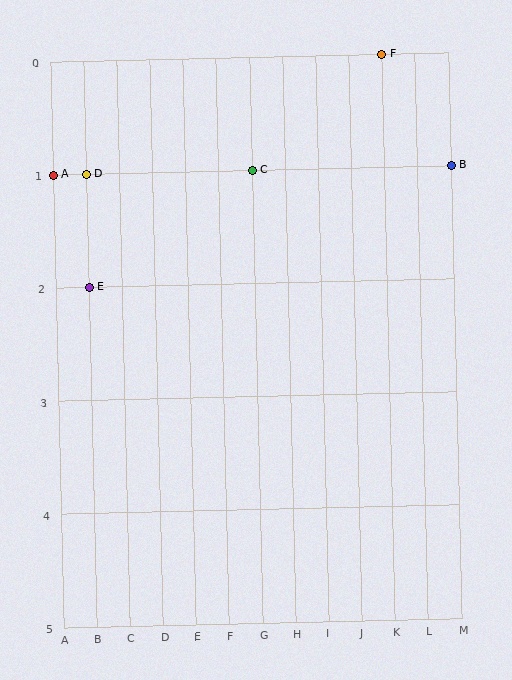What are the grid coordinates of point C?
Point C is at grid coordinates (G, 1).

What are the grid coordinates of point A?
Point A is at grid coordinates (A, 1).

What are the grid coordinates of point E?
Point E is at grid coordinates (B, 2).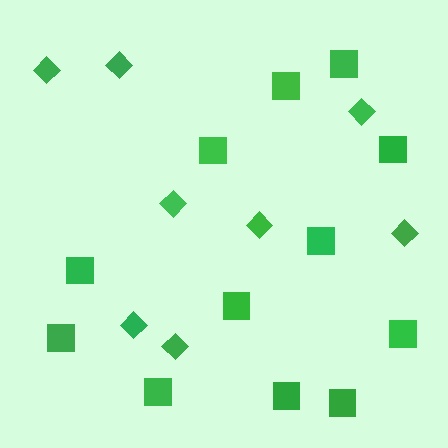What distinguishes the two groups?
There are 2 groups: one group of squares (12) and one group of diamonds (8).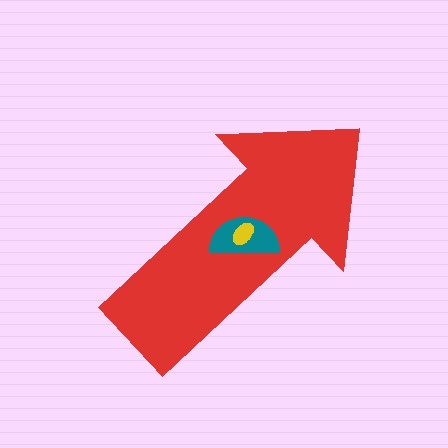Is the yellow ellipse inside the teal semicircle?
Yes.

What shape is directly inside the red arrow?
The teal semicircle.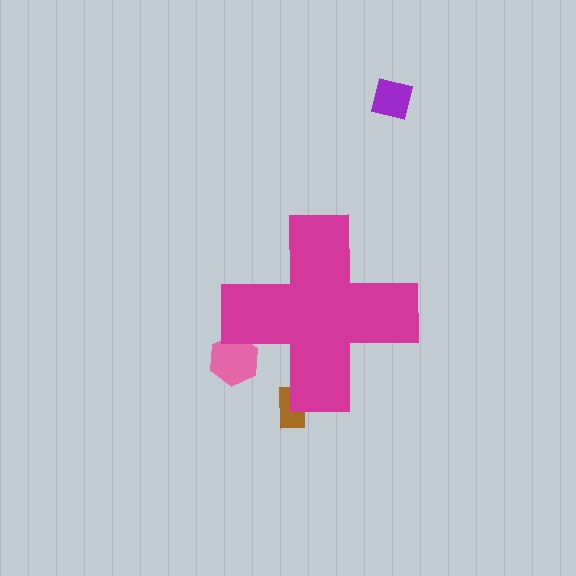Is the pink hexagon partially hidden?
Yes, the pink hexagon is partially hidden behind the magenta cross.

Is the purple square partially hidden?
No, the purple square is fully visible.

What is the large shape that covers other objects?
A magenta cross.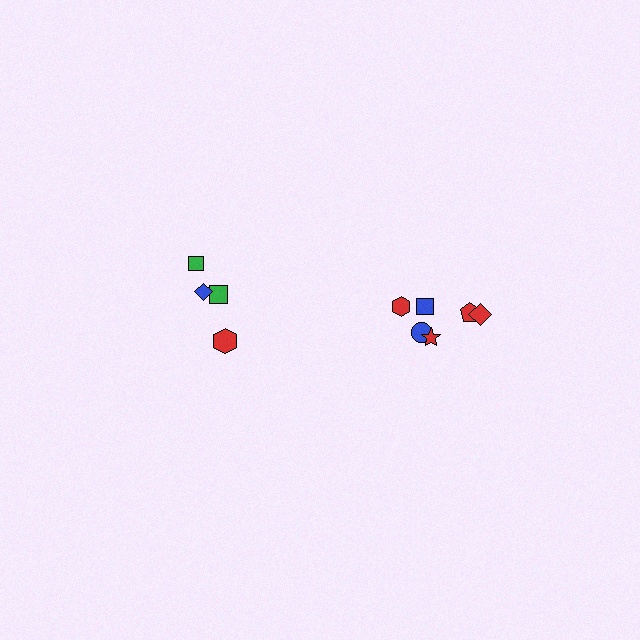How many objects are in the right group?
There are 6 objects.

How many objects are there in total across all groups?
There are 10 objects.